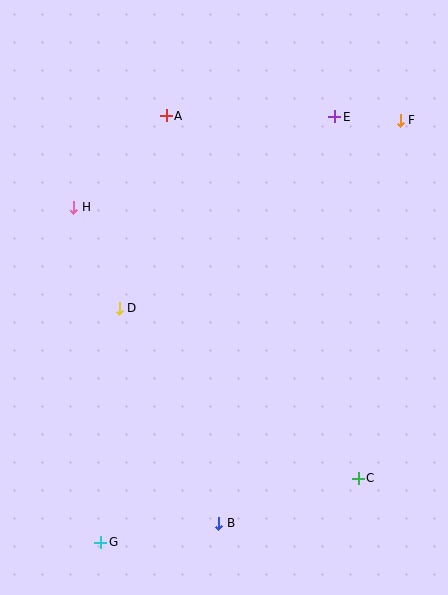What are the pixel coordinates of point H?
Point H is at (74, 207).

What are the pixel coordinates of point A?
Point A is at (166, 116).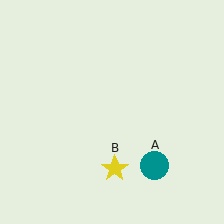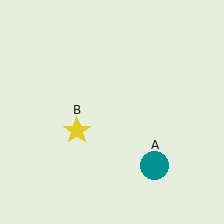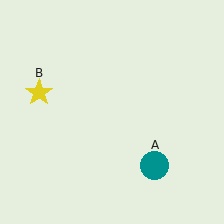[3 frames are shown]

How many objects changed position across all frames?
1 object changed position: yellow star (object B).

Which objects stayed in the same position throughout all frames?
Teal circle (object A) remained stationary.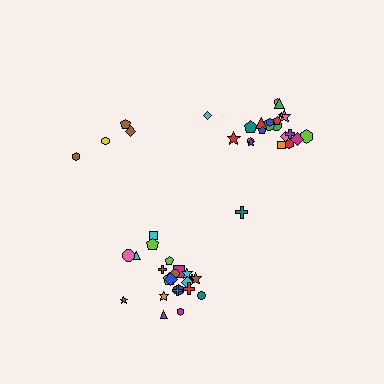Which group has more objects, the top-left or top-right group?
The top-right group.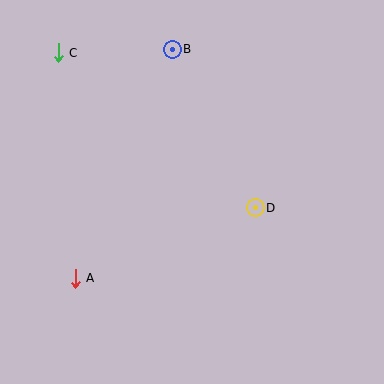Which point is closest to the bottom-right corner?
Point D is closest to the bottom-right corner.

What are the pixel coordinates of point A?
Point A is at (75, 278).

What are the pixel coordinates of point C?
Point C is at (58, 53).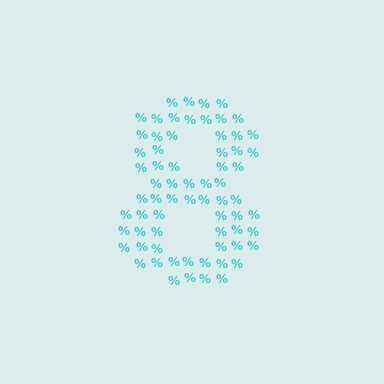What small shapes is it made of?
It is made of small percent signs.